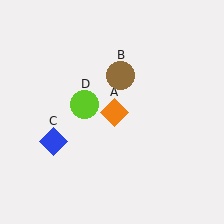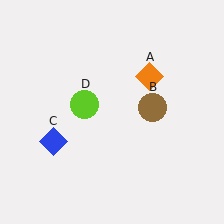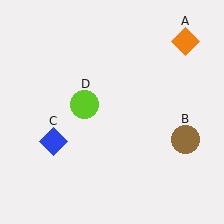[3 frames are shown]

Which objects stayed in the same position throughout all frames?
Blue diamond (object C) and lime circle (object D) remained stationary.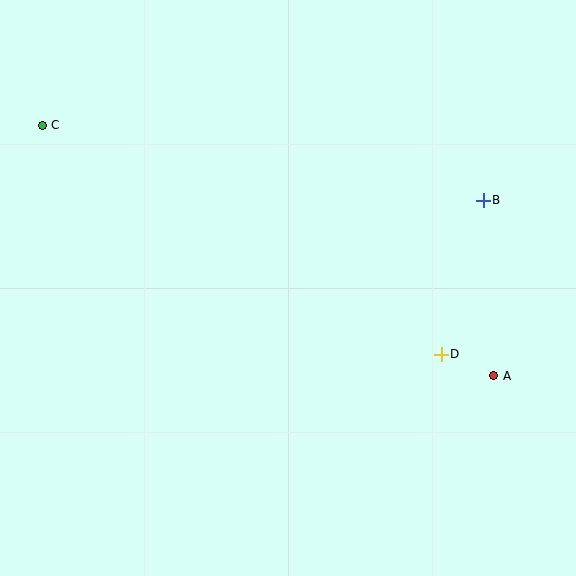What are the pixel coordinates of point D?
Point D is at (441, 354).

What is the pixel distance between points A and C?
The distance between A and C is 517 pixels.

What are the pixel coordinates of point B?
Point B is at (483, 200).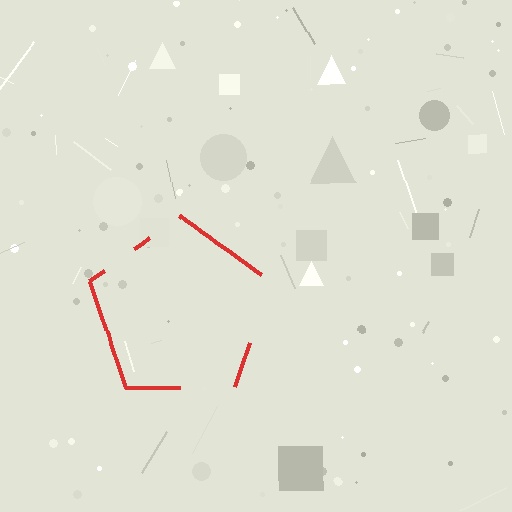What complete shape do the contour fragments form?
The contour fragments form a pentagon.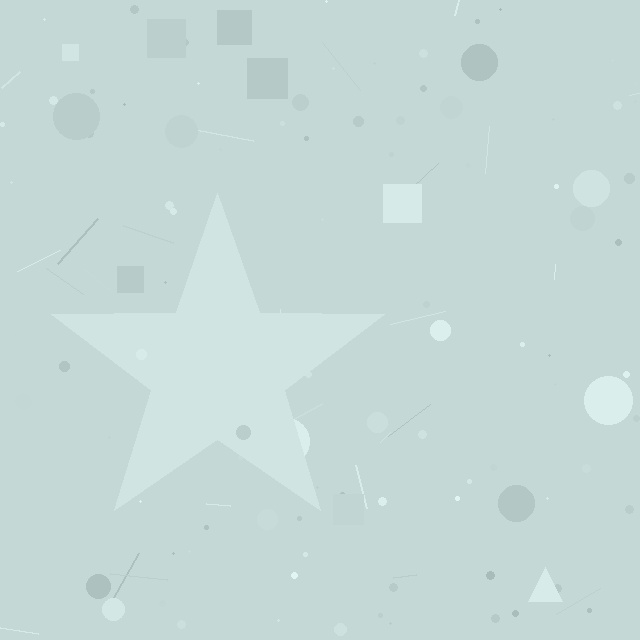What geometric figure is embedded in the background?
A star is embedded in the background.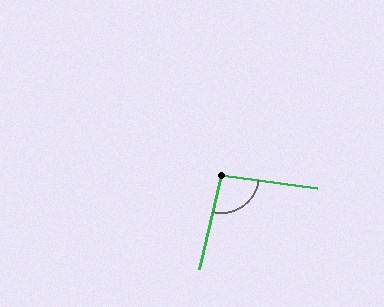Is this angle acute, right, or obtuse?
It is approximately a right angle.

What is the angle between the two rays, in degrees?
Approximately 95 degrees.